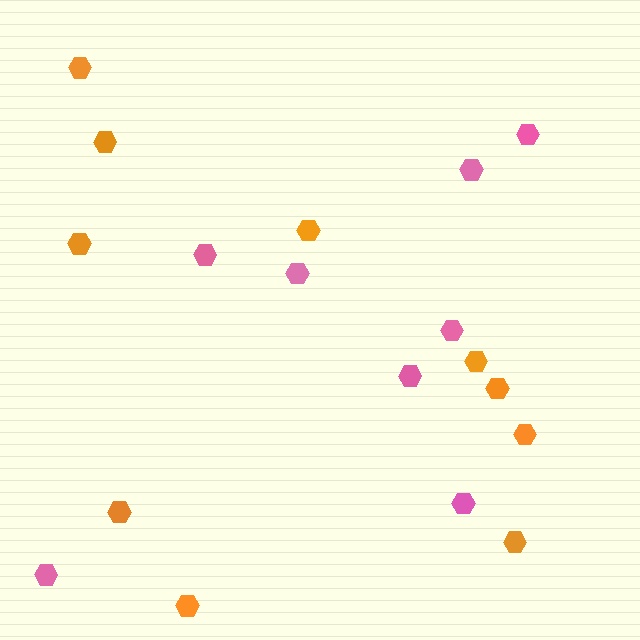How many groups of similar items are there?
There are 2 groups: one group of orange hexagons (10) and one group of pink hexagons (8).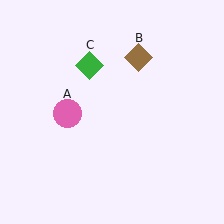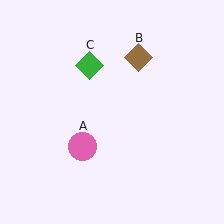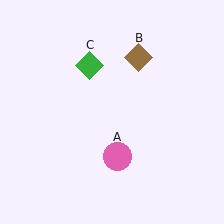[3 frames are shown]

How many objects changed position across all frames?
1 object changed position: pink circle (object A).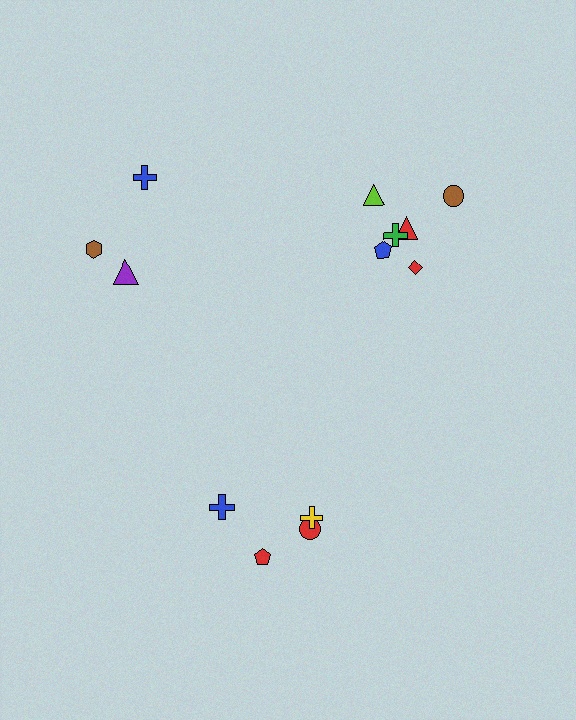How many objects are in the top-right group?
There are 6 objects.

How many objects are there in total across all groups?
There are 13 objects.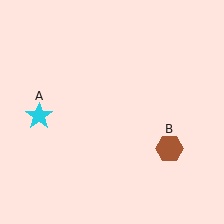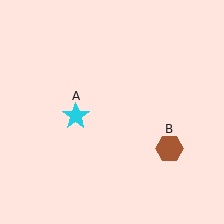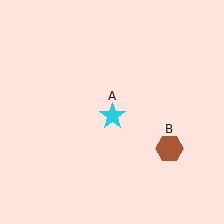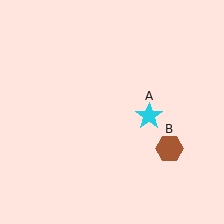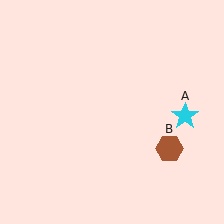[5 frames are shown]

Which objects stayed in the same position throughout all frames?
Brown hexagon (object B) remained stationary.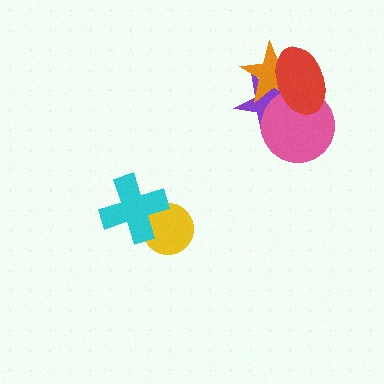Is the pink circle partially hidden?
Yes, it is partially covered by another shape.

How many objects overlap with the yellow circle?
1 object overlaps with the yellow circle.